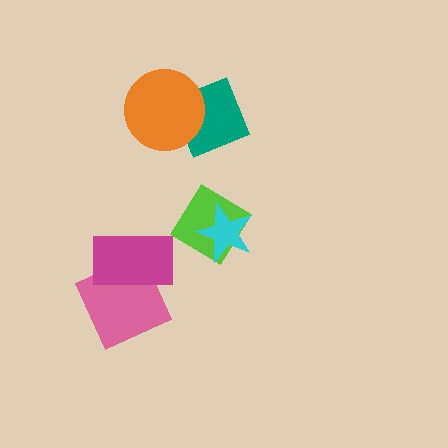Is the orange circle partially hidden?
No, no other shape covers it.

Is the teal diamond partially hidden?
Yes, it is partially covered by another shape.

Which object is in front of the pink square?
The magenta rectangle is in front of the pink square.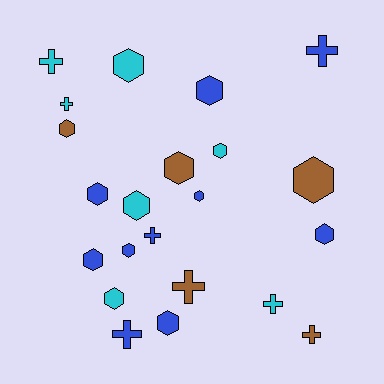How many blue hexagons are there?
There are 7 blue hexagons.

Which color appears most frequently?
Blue, with 10 objects.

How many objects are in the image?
There are 22 objects.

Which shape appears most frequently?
Hexagon, with 14 objects.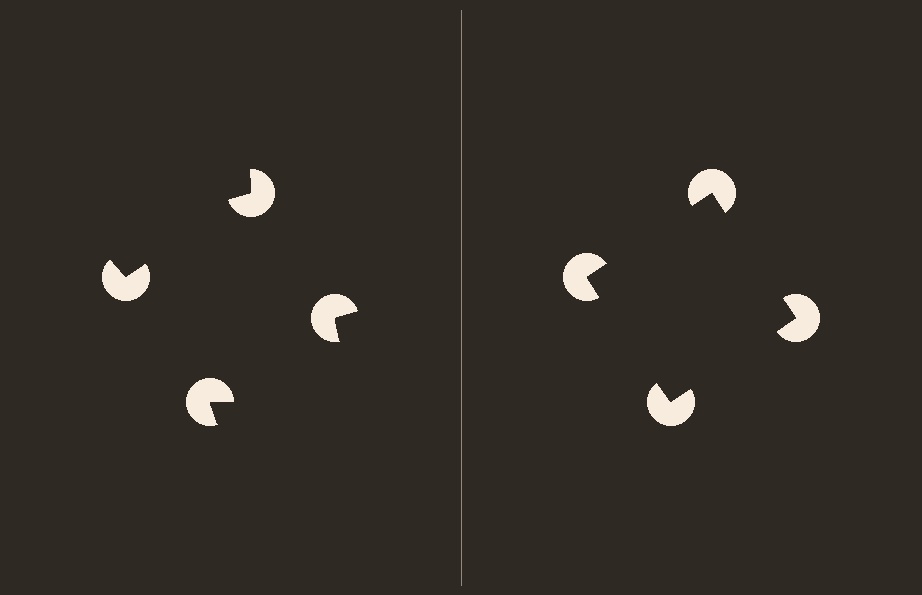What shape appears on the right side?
An illusory square.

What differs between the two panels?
The pac-man discs are positioned identically on both sides; only the wedge orientations differ. On the right they align to a square; on the left they are misaligned.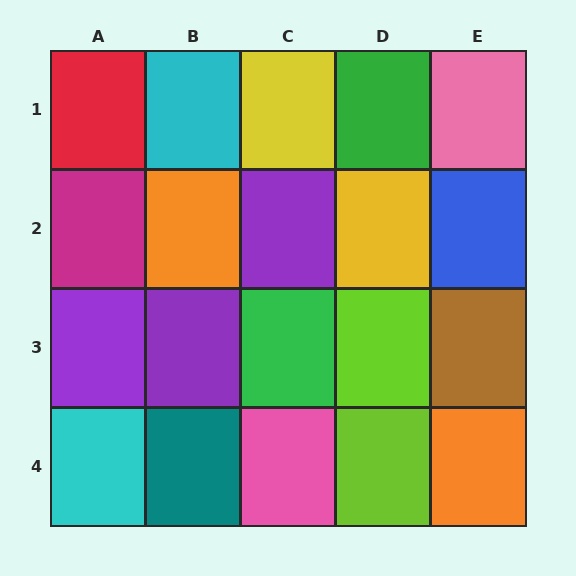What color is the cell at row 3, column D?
Lime.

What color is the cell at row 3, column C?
Green.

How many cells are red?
1 cell is red.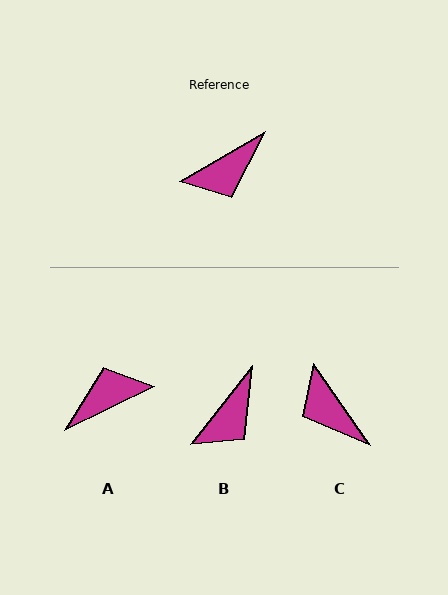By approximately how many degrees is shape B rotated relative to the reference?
Approximately 22 degrees counter-clockwise.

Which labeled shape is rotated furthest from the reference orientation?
A, about 176 degrees away.